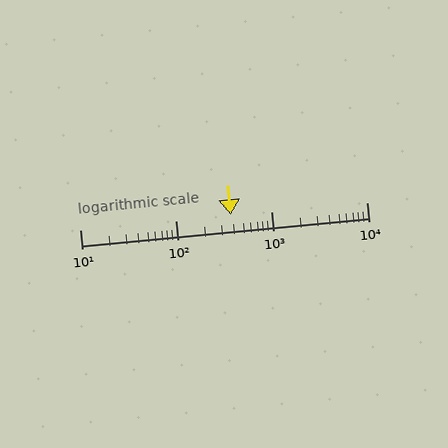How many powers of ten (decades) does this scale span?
The scale spans 3 decades, from 10 to 10000.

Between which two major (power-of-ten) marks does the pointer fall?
The pointer is between 100 and 1000.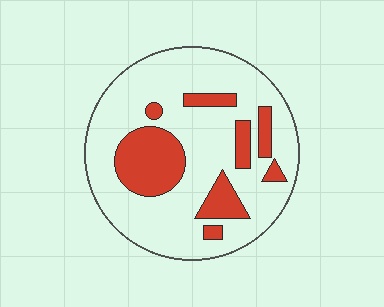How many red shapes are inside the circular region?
8.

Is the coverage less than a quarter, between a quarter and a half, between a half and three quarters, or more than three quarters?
Less than a quarter.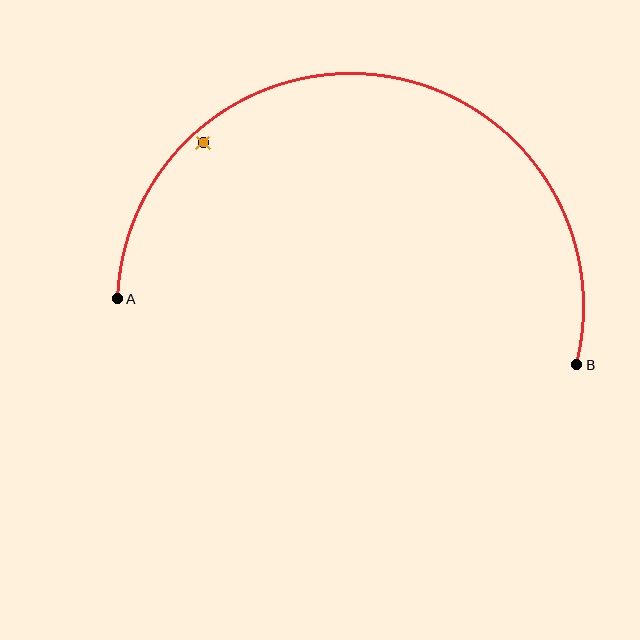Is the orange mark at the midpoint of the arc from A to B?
No — the orange mark does not lie on the arc at all. It sits slightly inside the curve.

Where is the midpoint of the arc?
The arc midpoint is the point on the curve farthest from the straight line joining A and B. It sits above that line.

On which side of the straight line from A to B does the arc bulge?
The arc bulges above the straight line connecting A and B.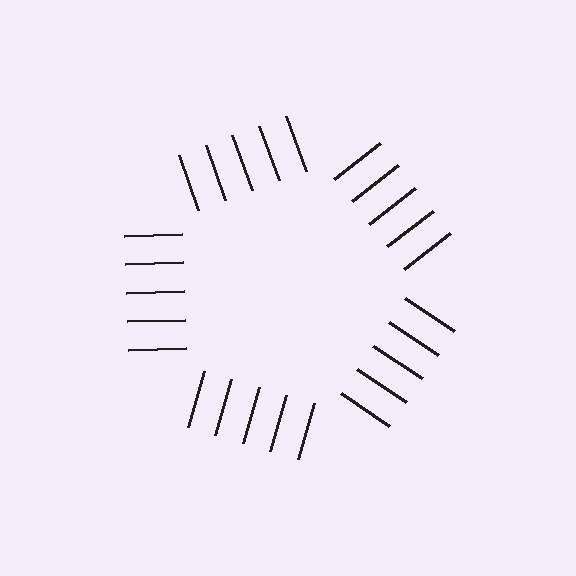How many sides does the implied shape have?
5 sides — the line-ends trace a pentagon.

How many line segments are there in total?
25 — 5 along each of the 5 edges.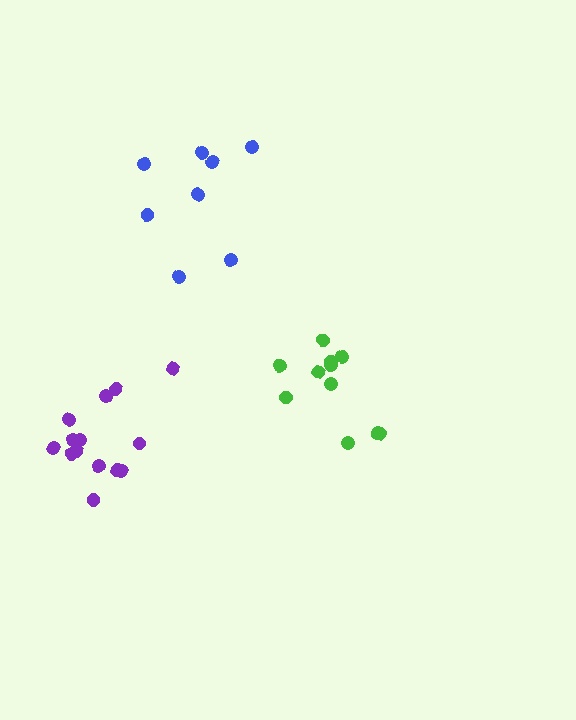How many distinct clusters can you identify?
There are 3 distinct clusters.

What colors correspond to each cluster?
The clusters are colored: green, purple, blue.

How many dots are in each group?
Group 1: 11 dots, Group 2: 14 dots, Group 3: 8 dots (33 total).